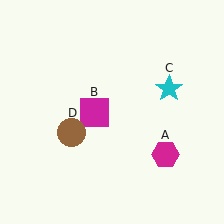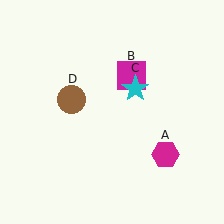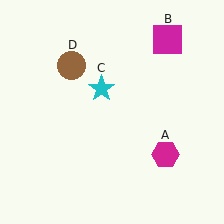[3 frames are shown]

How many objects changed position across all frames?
3 objects changed position: magenta square (object B), cyan star (object C), brown circle (object D).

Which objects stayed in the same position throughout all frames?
Magenta hexagon (object A) remained stationary.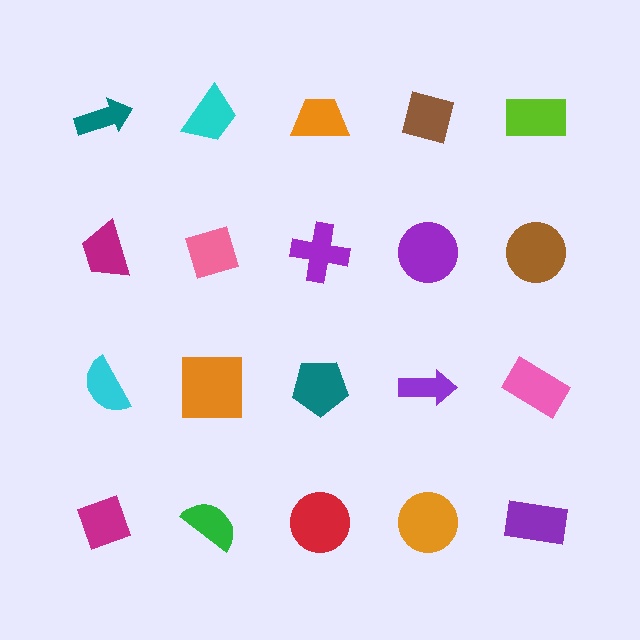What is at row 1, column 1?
A teal arrow.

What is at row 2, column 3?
A purple cross.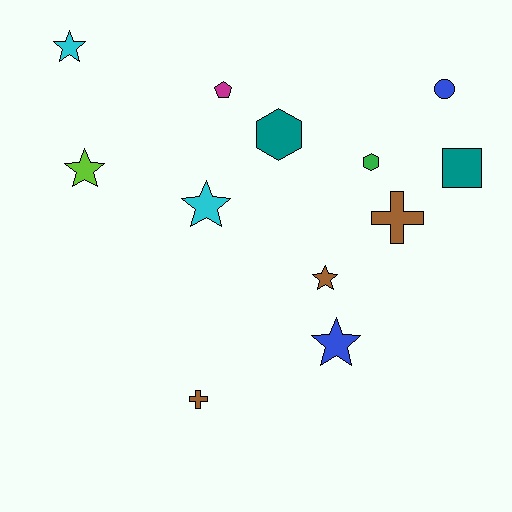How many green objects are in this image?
There is 1 green object.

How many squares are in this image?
There is 1 square.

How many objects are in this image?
There are 12 objects.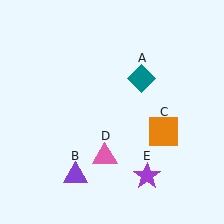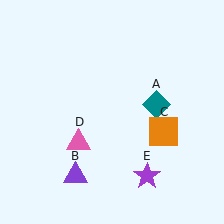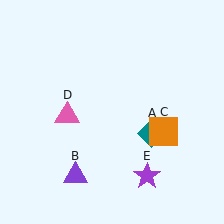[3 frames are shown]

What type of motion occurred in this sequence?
The teal diamond (object A), pink triangle (object D) rotated clockwise around the center of the scene.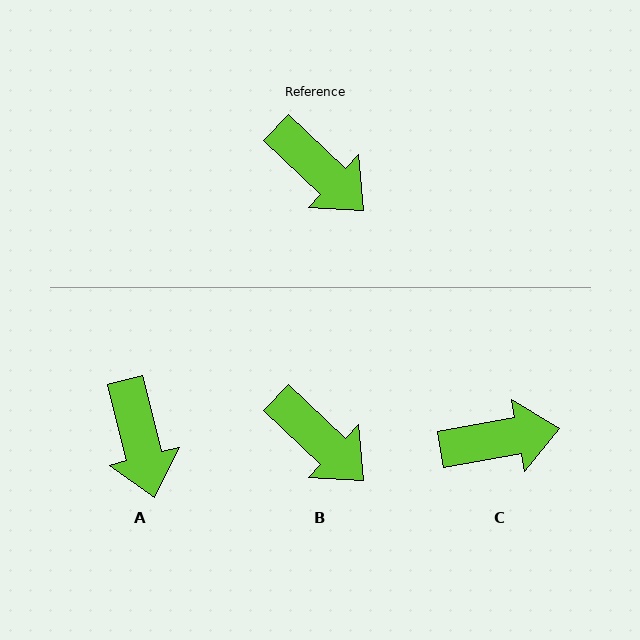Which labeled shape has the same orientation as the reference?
B.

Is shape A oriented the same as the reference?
No, it is off by about 33 degrees.